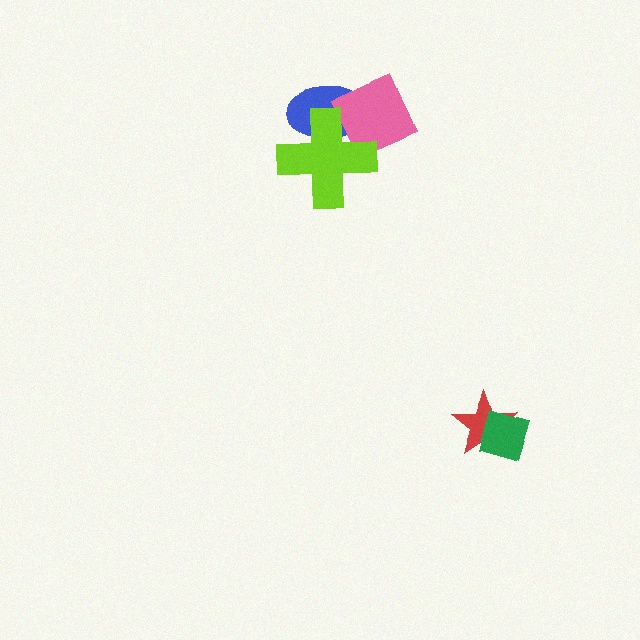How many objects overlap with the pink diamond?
2 objects overlap with the pink diamond.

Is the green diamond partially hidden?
No, no other shape covers it.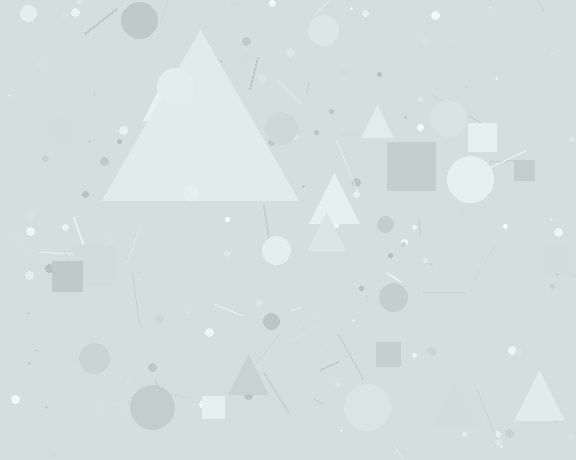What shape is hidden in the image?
A triangle is hidden in the image.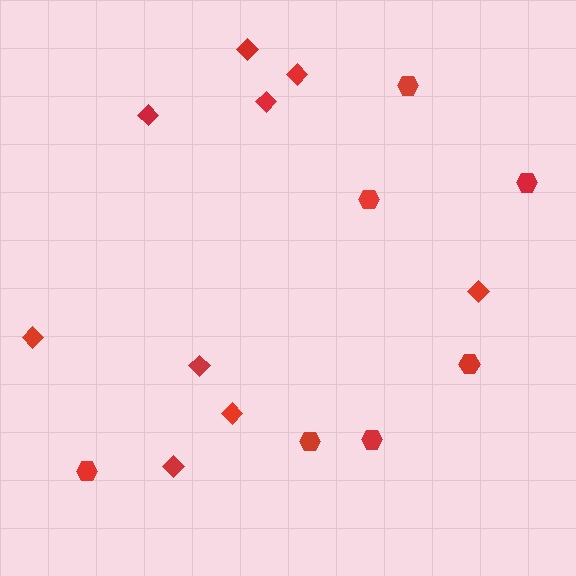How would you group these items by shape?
There are 2 groups: one group of diamonds (9) and one group of hexagons (7).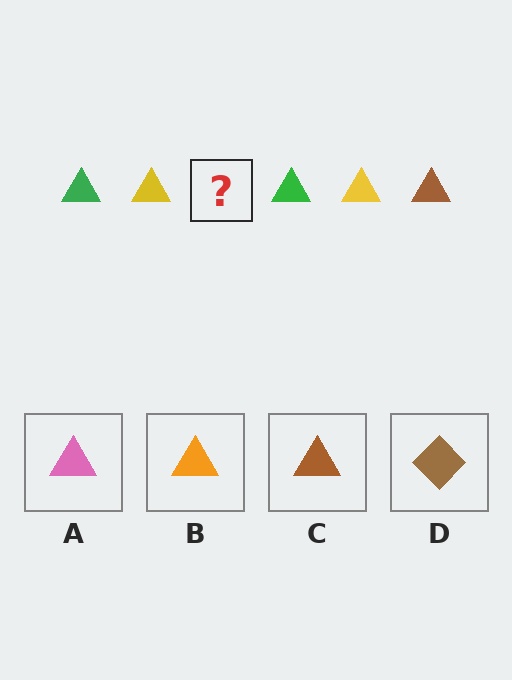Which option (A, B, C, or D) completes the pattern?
C.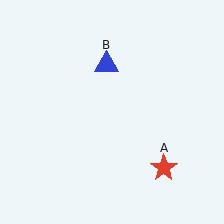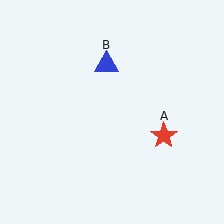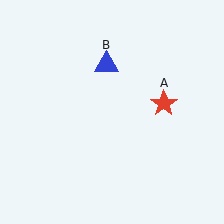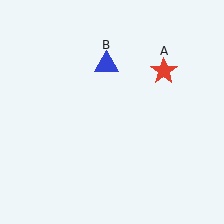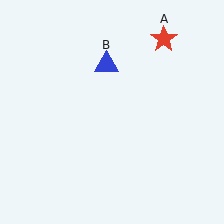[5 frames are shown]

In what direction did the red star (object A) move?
The red star (object A) moved up.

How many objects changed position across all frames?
1 object changed position: red star (object A).